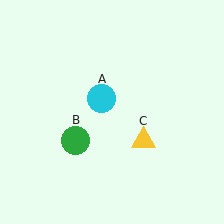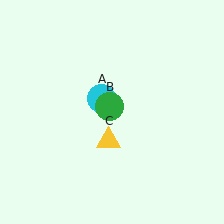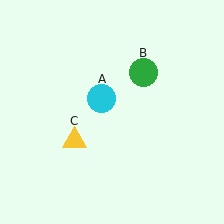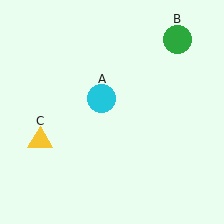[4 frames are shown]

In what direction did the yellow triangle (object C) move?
The yellow triangle (object C) moved left.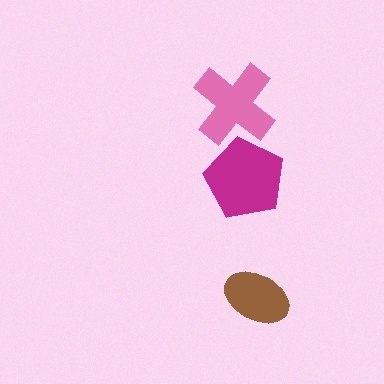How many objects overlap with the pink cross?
1 object overlaps with the pink cross.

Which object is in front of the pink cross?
The magenta pentagon is in front of the pink cross.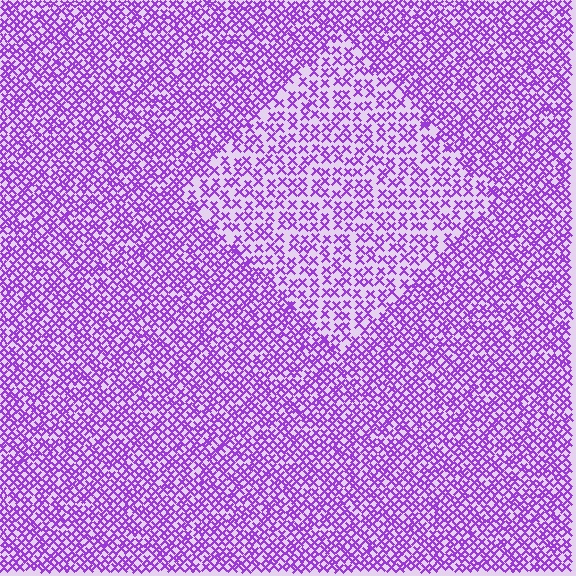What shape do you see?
I see a diamond.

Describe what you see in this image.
The image contains small purple elements arranged at two different densities. A diamond-shaped region is visible where the elements are less densely packed than the surrounding area.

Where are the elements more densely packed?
The elements are more densely packed outside the diamond boundary.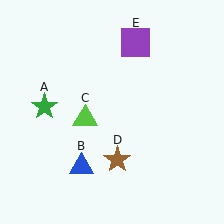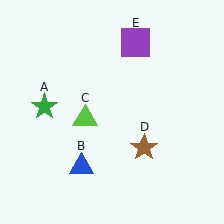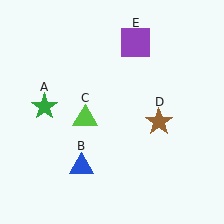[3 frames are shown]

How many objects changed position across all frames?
1 object changed position: brown star (object D).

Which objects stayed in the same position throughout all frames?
Green star (object A) and blue triangle (object B) and lime triangle (object C) and purple square (object E) remained stationary.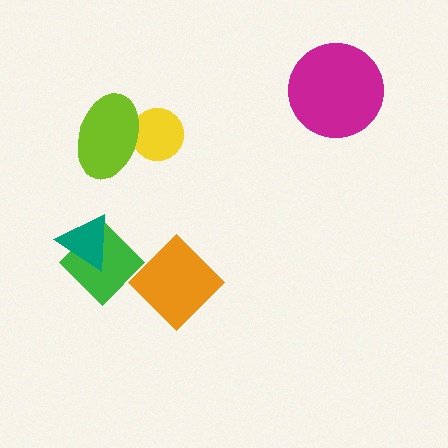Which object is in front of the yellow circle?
The lime ellipse is in front of the yellow circle.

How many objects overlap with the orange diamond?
1 object overlaps with the orange diamond.